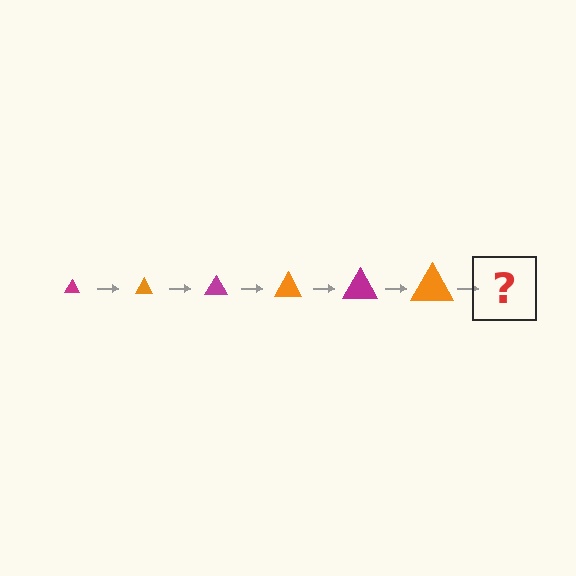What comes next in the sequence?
The next element should be a magenta triangle, larger than the previous one.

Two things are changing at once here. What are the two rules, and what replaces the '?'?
The two rules are that the triangle grows larger each step and the color cycles through magenta and orange. The '?' should be a magenta triangle, larger than the previous one.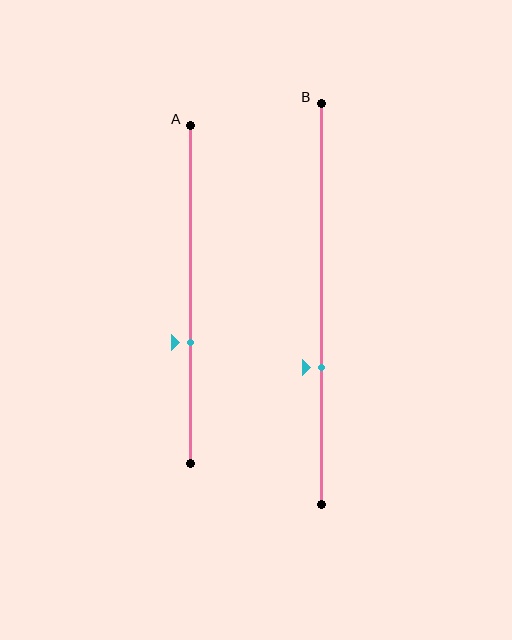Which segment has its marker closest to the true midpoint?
Segment A has its marker closest to the true midpoint.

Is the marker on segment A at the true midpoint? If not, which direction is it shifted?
No, the marker on segment A is shifted downward by about 14% of the segment length.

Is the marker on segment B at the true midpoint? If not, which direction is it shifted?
No, the marker on segment B is shifted downward by about 16% of the segment length.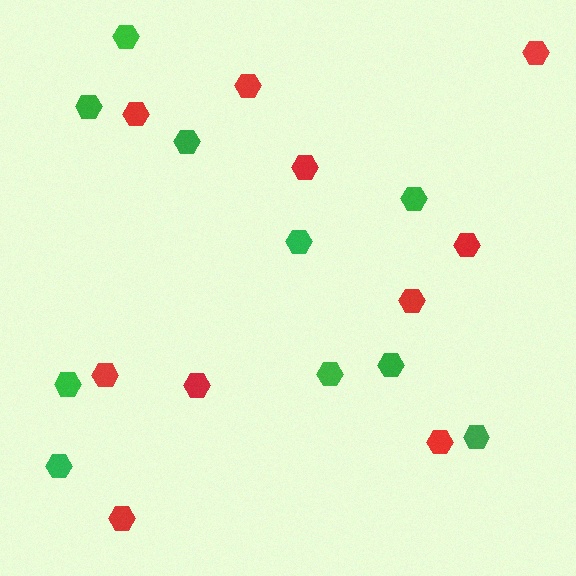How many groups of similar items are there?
There are 2 groups: one group of green hexagons (10) and one group of red hexagons (10).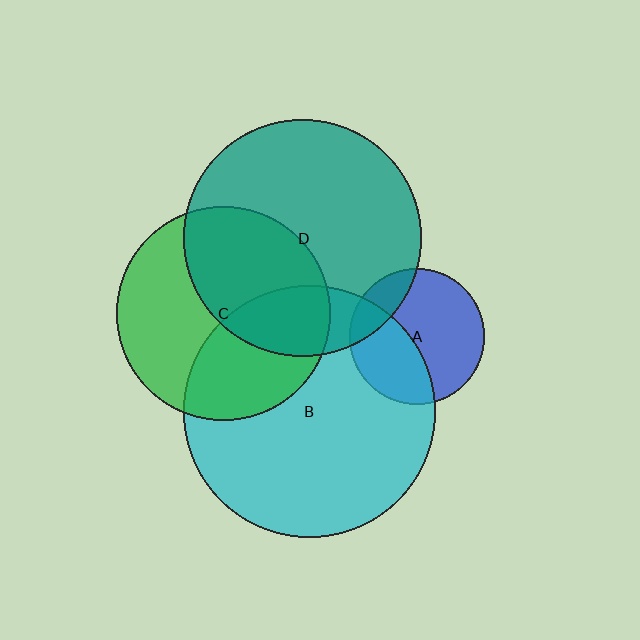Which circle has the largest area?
Circle B (cyan).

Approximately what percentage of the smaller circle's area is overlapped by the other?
Approximately 40%.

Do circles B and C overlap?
Yes.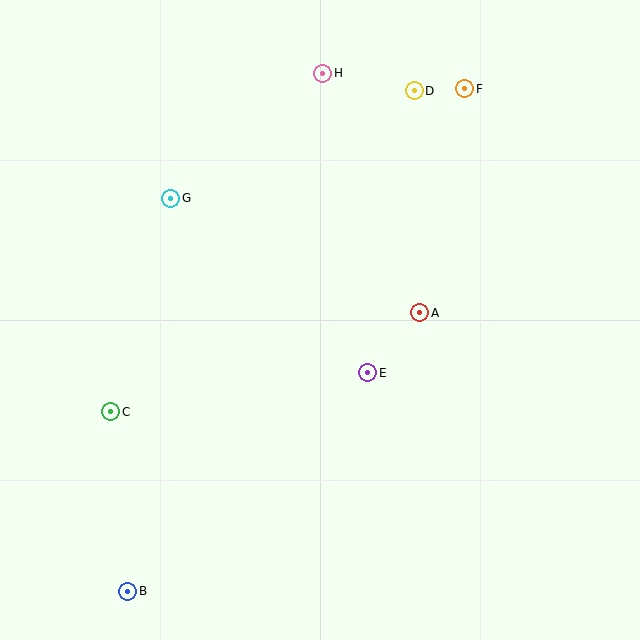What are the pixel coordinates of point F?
Point F is at (465, 89).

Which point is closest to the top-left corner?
Point G is closest to the top-left corner.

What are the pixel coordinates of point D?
Point D is at (414, 91).